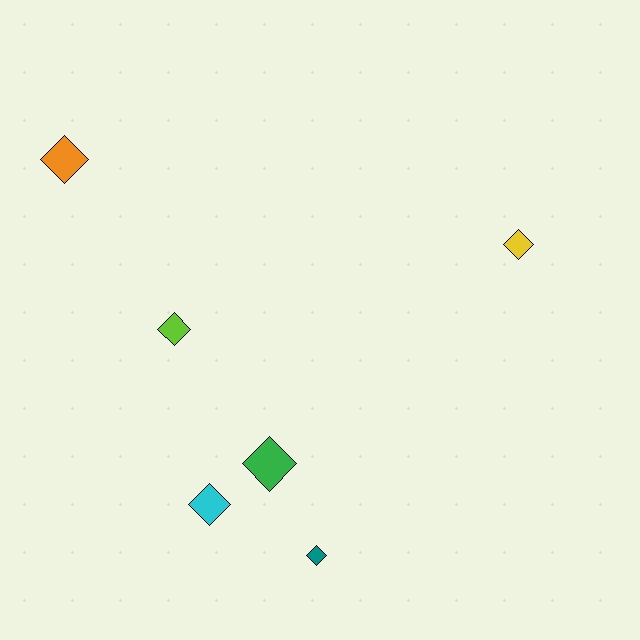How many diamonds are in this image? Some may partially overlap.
There are 6 diamonds.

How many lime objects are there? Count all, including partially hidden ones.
There is 1 lime object.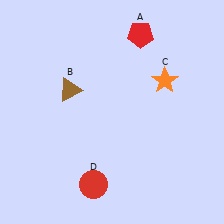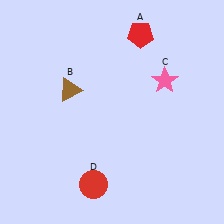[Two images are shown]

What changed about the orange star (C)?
In Image 1, C is orange. In Image 2, it changed to pink.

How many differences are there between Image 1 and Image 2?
There is 1 difference between the two images.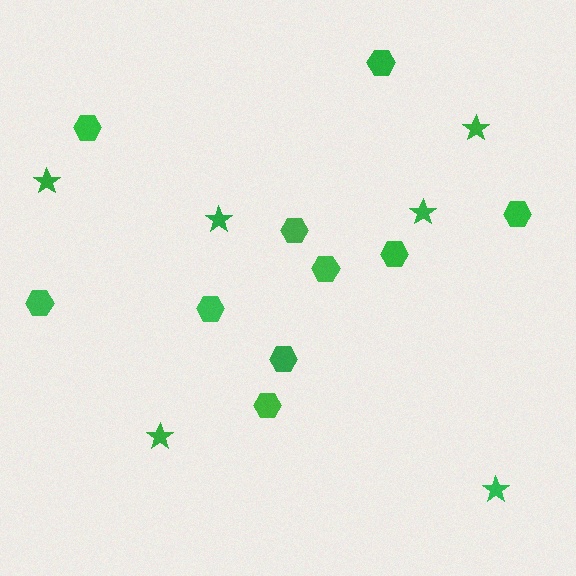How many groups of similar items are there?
There are 2 groups: one group of stars (6) and one group of hexagons (10).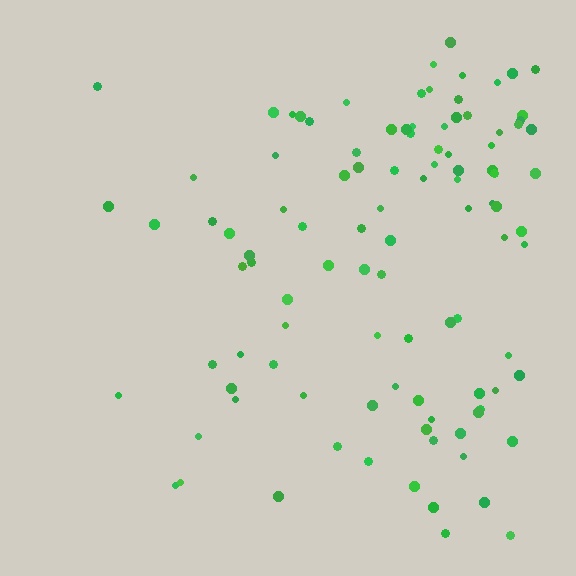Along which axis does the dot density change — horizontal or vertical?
Horizontal.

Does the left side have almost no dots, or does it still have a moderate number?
Still a moderate number, just noticeably fewer than the right.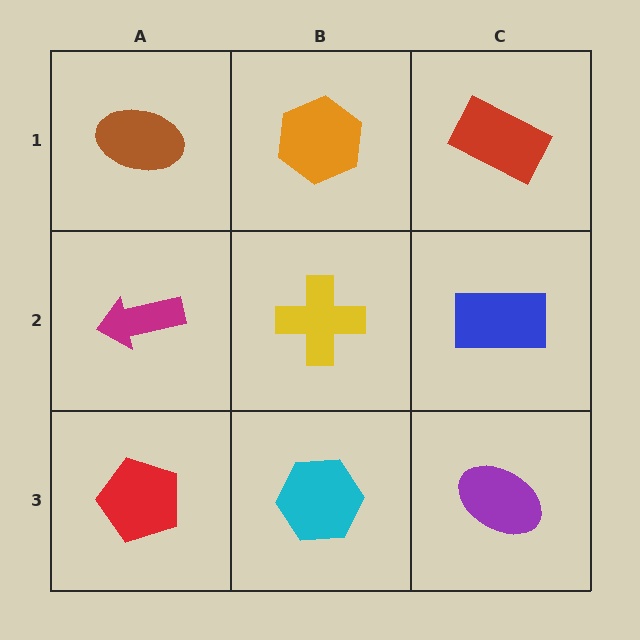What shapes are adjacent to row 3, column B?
A yellow cross (row 2, column B), a red pentagon (row 3, column A), a purple ellipse (row 3, column C).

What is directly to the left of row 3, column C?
A cyan hexagon.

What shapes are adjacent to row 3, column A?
A magenta arrow (row 2, column A), a cyan hexagon (row 3, column B).